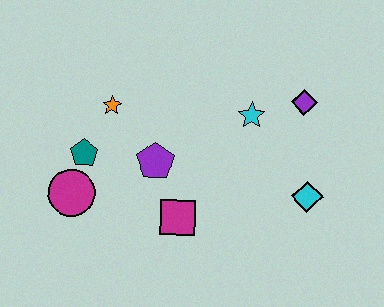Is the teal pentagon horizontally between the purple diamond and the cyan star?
No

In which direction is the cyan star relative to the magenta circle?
The cyan star is to the right of the magenta circle.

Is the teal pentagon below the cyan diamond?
No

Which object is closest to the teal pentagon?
The magenta circle is closest to the teal pentagon.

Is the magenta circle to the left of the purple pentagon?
Yes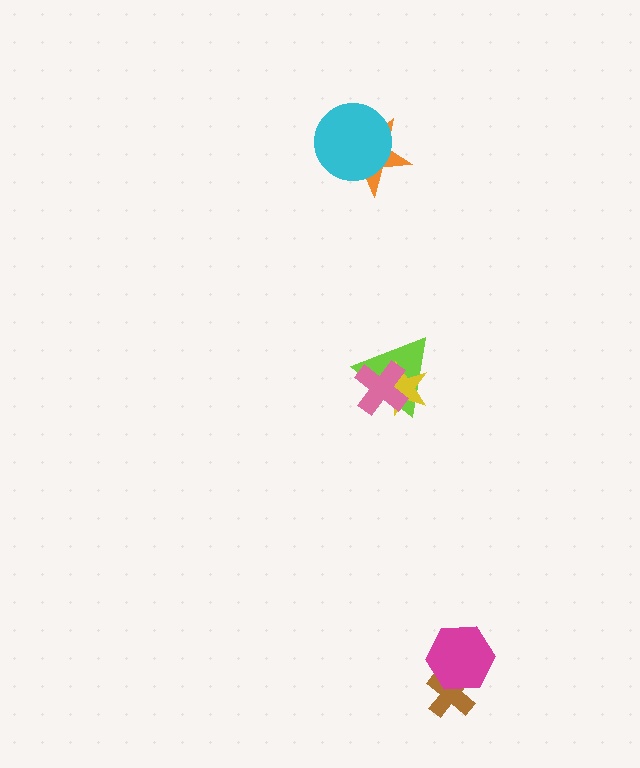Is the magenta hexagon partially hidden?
No, no other shape covers it.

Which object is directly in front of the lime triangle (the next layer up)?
The yellow star is directly in front of the lime triangle.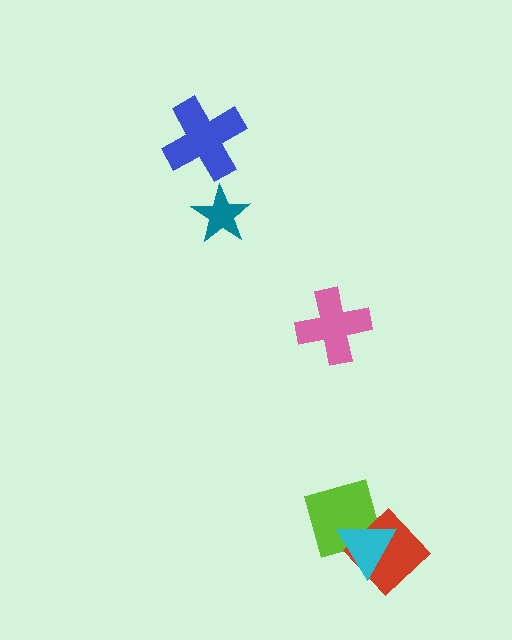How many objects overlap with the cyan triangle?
2 objects overlap with the cyan triangle.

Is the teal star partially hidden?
No, no other shape covers it.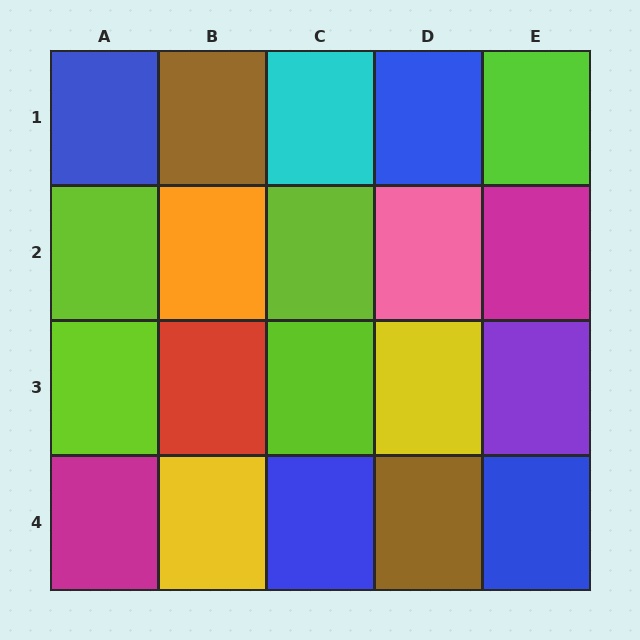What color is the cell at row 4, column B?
Yellow.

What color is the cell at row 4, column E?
Blue.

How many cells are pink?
1 cell is pink.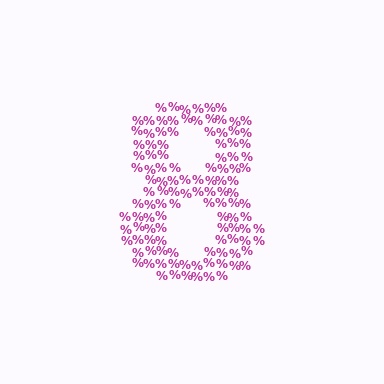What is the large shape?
The large shape is the digit 8.